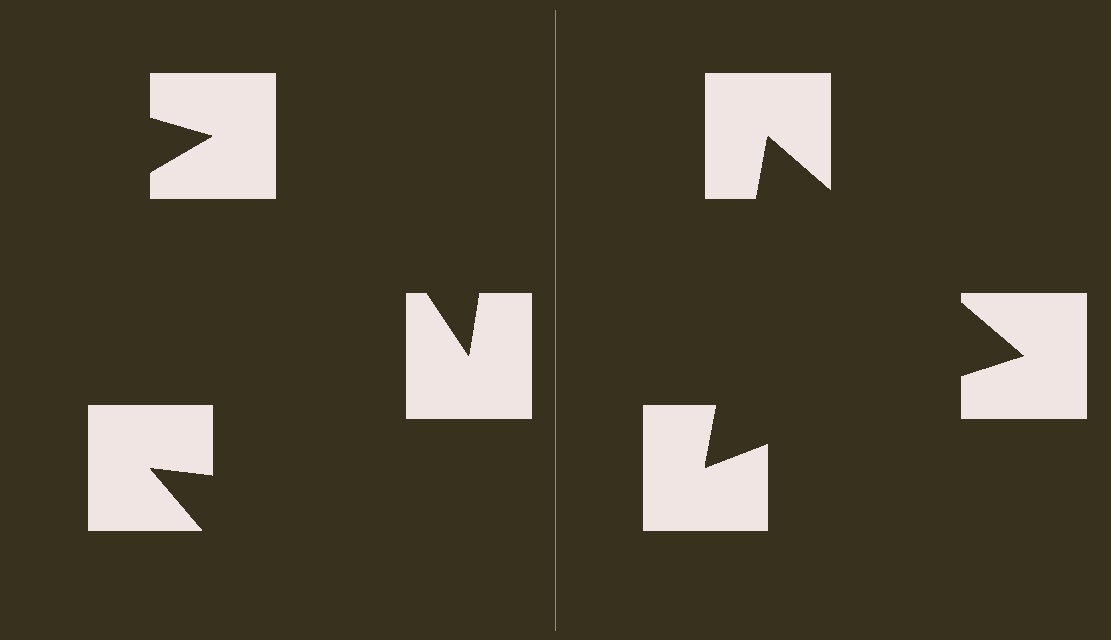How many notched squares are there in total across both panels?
6 — 3 on each side.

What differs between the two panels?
The notched squares are positioned identically on both sides; only the wedge orientations differ. On the right they align to a triangle; on the left they are misaligned.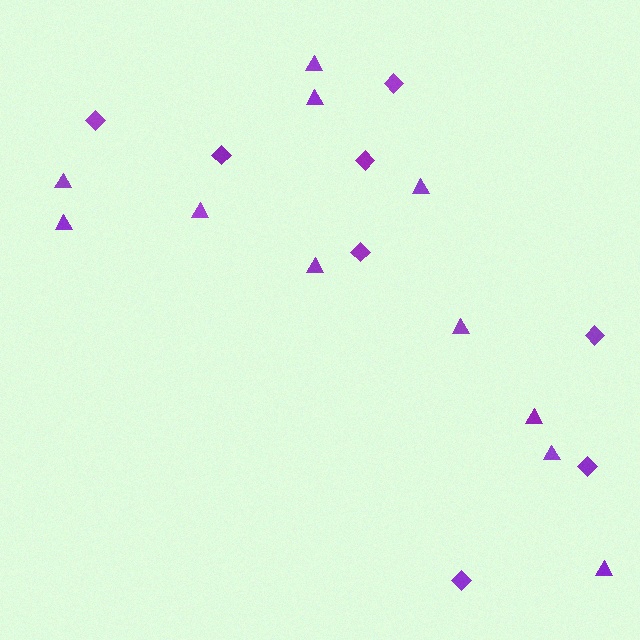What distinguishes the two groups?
There are 2 groups: one group of triangles (11) and one group of diamonds (8).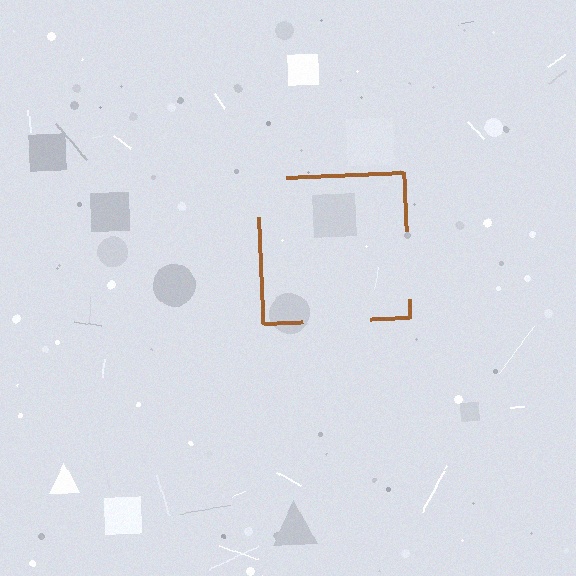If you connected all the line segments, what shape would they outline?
They would outline a square.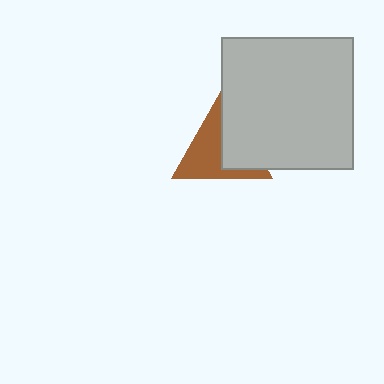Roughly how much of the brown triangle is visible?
About half of it is visible (roughly 60%).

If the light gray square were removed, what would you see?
You would see the complete brown triangle.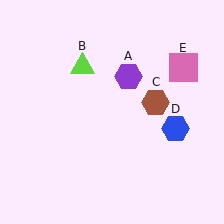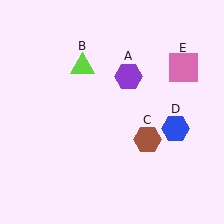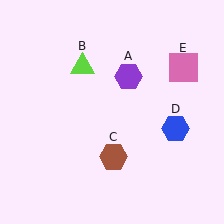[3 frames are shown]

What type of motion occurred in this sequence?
The brown hexagon (object C) rotated clockwise around the center of the scene.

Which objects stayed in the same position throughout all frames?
Purple hexagon (object A) and lime triangle (object B) and blue hexagon (object D) and pink square (object E) remained stationary.